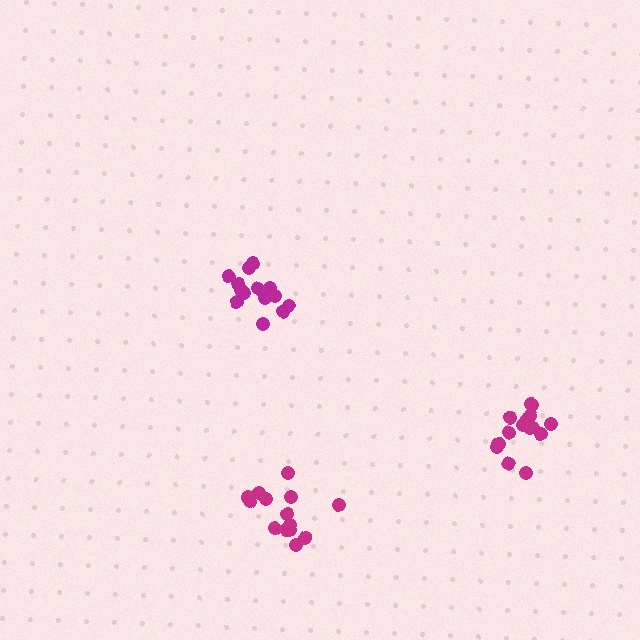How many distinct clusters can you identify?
There are 3 distinct clusters.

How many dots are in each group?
Group 1: 15 dots, Group 2: 14 dots, Group 3: 15 dots (44 total).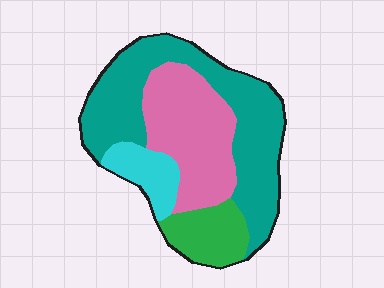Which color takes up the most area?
Teal, at roughly 45%.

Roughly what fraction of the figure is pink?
Pink covers roughly 30% of the figure.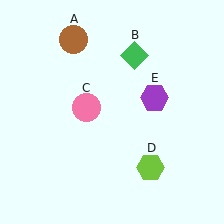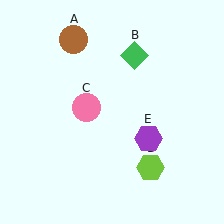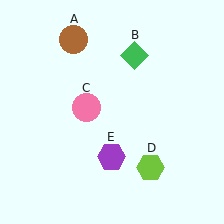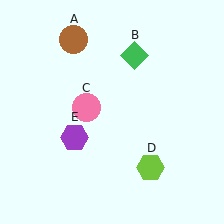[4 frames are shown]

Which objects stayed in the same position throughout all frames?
Brown circle (object A) and green diamond (object B) and pink circle (object C) and lime hexagon (object D) remained stationary.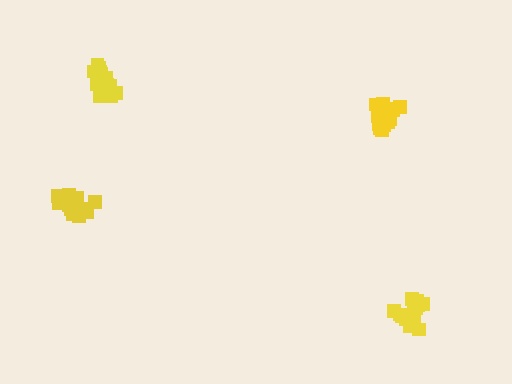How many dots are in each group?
Group 1: 15 dots, Group 2: 18 dots, Group 3: 18 dots, Group 4: 18 dots (69 total).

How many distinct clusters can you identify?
There are 4 distinct clusters.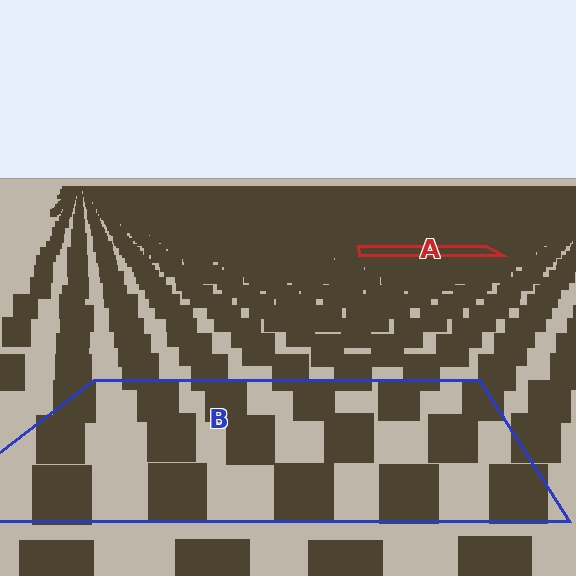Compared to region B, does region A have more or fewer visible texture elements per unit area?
Region A has more texture elements per unit area — they are packed more densely because it is farther away.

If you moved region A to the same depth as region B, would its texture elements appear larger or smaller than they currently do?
They would appear larger. At a closer depth, the same texture elements are projected at a bigger on-screen size.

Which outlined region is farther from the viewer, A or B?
Region A is farther from the viewer — the texture elements inside it appear smaller and more densely packed.